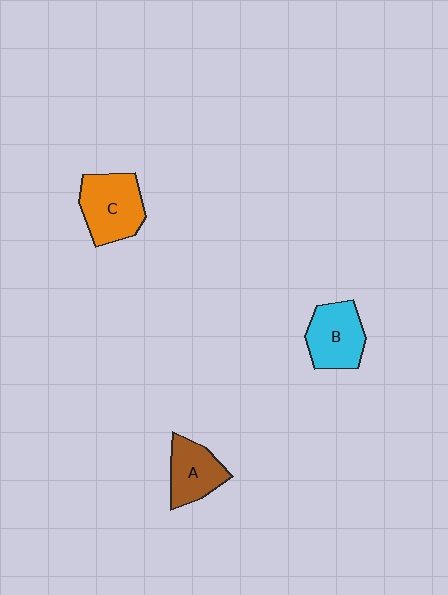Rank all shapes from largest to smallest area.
From largest to smallest: C (orange), B (cyan), A (brown).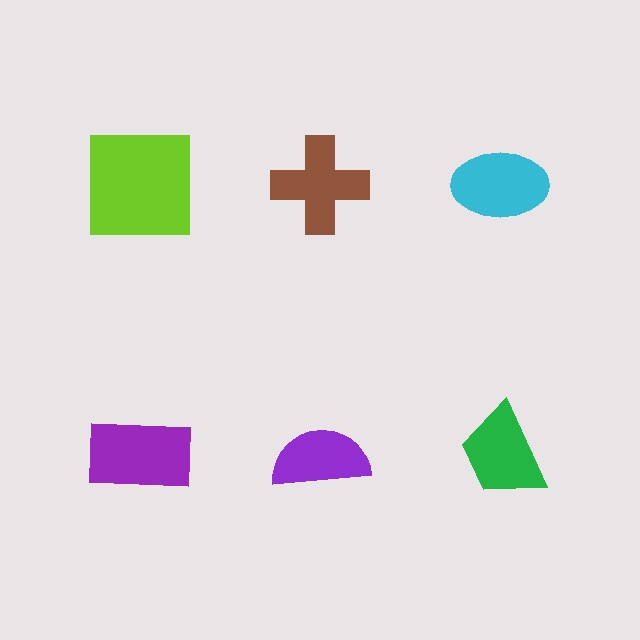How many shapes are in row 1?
3 shapes.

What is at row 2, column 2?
A purple semicircle.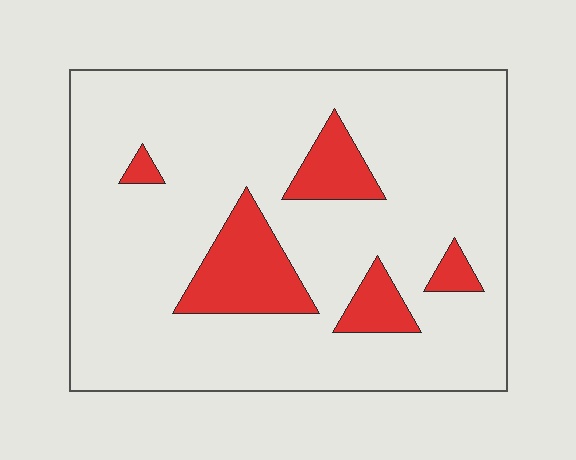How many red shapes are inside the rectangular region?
5.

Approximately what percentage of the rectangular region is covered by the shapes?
Approximately 15%.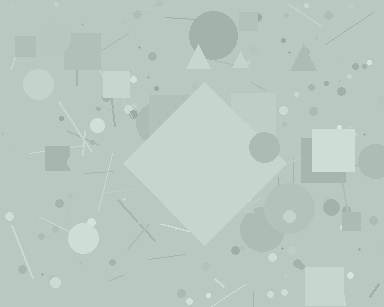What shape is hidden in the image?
A diamond is hidden in the image.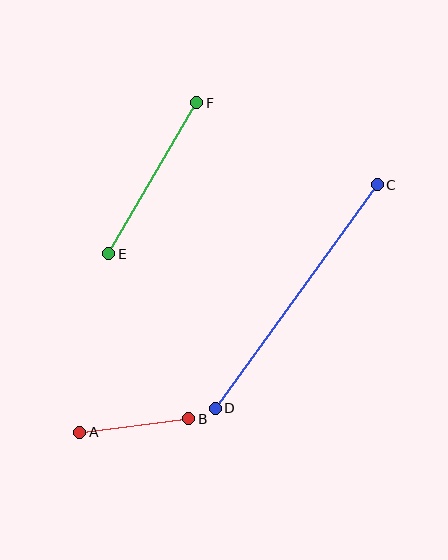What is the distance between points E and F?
The distance is approximately 175 pixels.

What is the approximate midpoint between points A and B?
The midpoint is at approximately (134, 425) pixels.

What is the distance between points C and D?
The distance is approximately 276 pixels.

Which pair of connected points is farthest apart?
Points C and D are farthest apart.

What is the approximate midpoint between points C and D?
The midpoint is at approximately (296, 297) pixels.